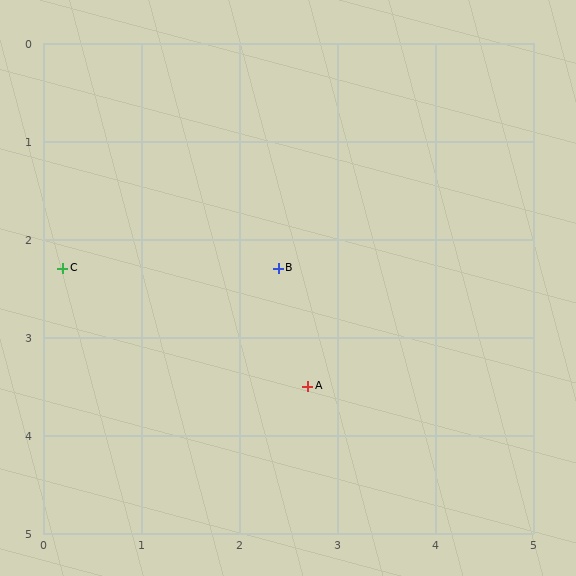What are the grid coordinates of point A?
Point A is at approximately (2.7, 3.5).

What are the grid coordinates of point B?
Point B is at approximately (2.4, 2.3).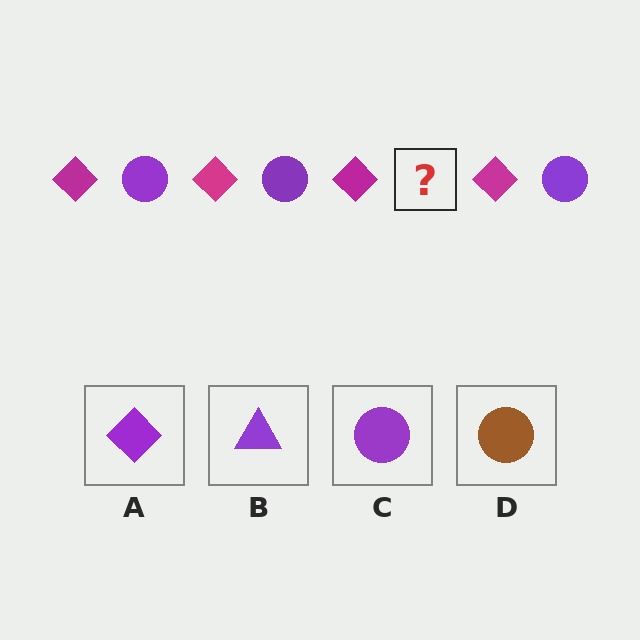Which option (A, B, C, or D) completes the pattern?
C.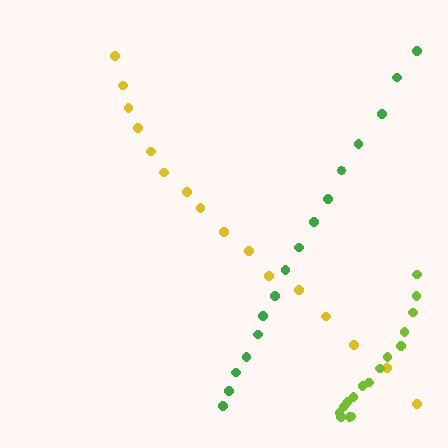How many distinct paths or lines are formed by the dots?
There are 3 distinct paths.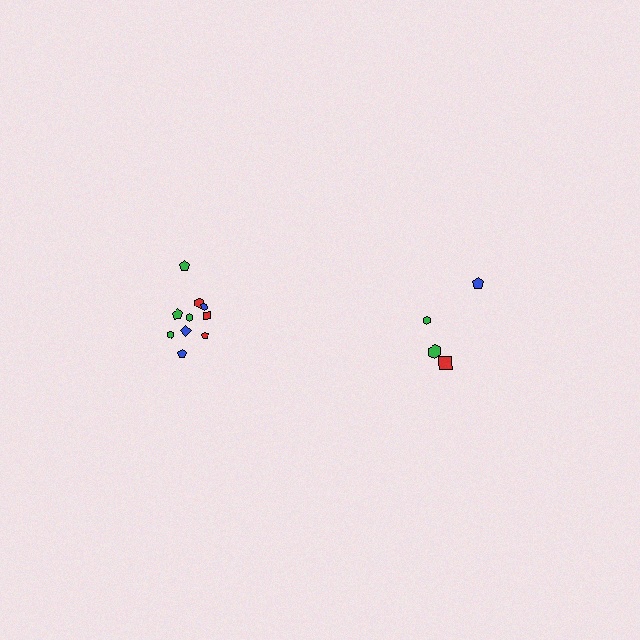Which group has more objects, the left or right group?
The left group.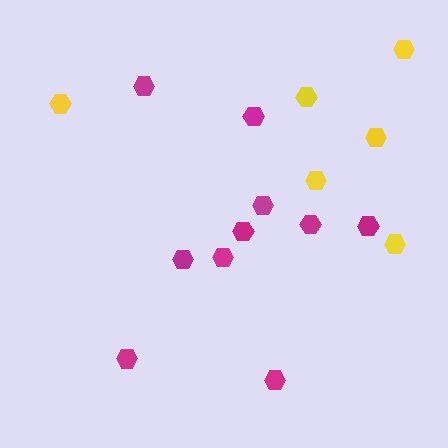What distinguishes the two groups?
There are 2 groups: one group of magenta hexagons (10) and one group of yellow hexagons (6).